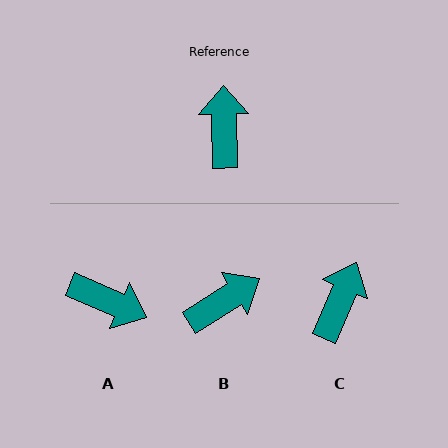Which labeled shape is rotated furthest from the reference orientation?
A, about 115 degrees away.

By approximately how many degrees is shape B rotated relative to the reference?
Approximately 59 degrees clockwise.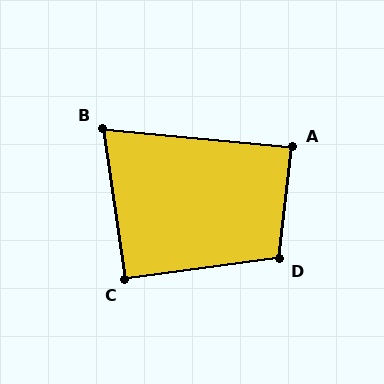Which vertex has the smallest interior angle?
B, at approximately 76 degrees.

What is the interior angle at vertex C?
Approximately 91 degrees (approximately right).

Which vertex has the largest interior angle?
D, at approximately 104 degrees.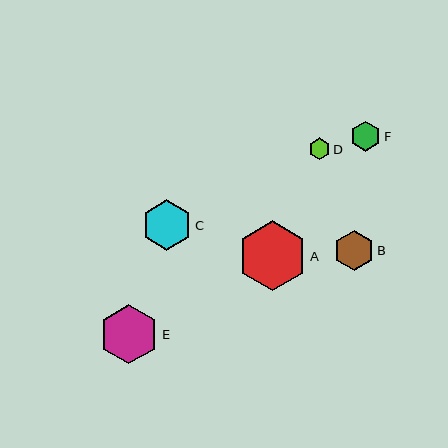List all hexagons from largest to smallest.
From largest to smallest: A, E, C, B, F, D.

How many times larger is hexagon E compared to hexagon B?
Hexagon E is approximately 1.5 times the size of hexagon B.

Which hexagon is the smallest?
Hexagon D is the smallest with a size of approximately 22 pixels.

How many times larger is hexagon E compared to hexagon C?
Hexagon E is approximately 1.2 times the size of hexagon C.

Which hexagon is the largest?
Hexagon A is the largest with a size of approximately 70 pixels.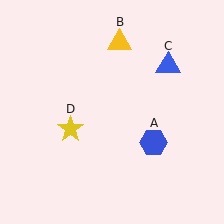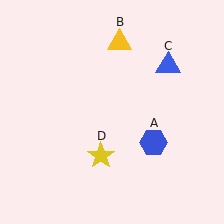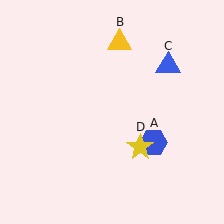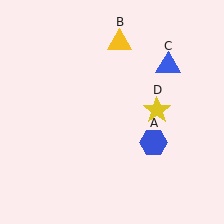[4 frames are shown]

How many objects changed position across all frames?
1 object changed position: yellow star (object D).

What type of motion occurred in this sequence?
The yellow star (object D) rotated counterclockwise around the center of the scene.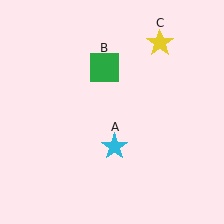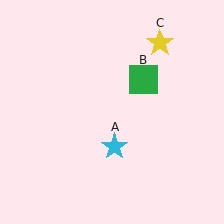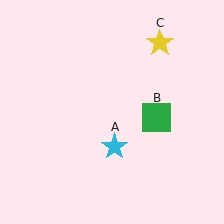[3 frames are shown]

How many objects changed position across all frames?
1 object changed position: green square (object B).